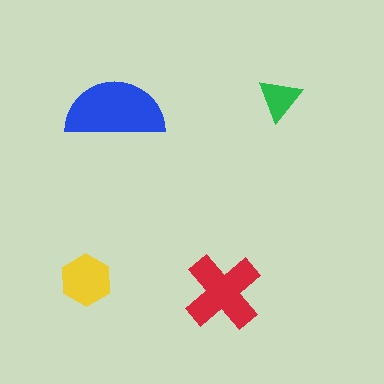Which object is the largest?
The blue semicircle.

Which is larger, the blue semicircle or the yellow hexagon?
The blue semicircle.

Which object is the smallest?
The green triangle.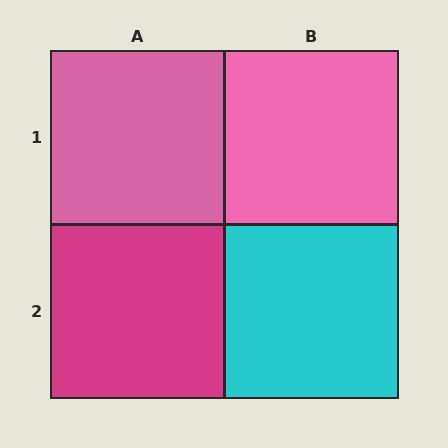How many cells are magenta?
1 cell is magenta.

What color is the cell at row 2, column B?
Cyan.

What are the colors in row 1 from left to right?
Pink, pink.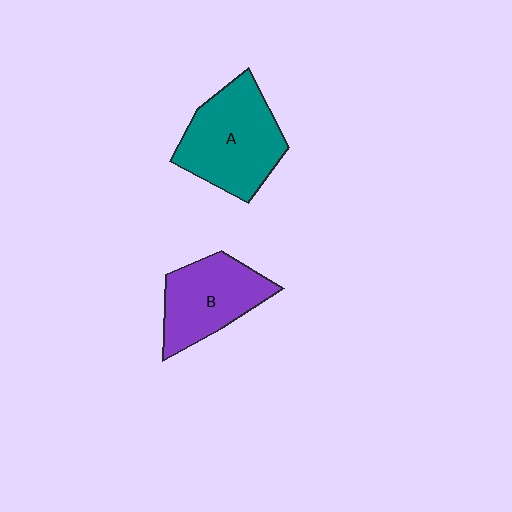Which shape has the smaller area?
Shape B (purple).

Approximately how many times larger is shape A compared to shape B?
Approximately 1.2 times.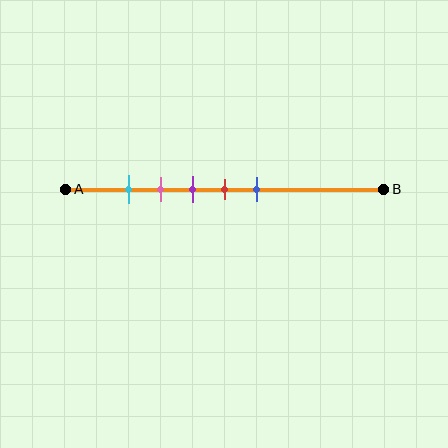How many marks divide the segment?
There are 5 marks dividing the segment.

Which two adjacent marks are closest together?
The cyan and pink marks are the closest adjacent pair.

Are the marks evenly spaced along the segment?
Yes, the marks are approximately evenly spaced.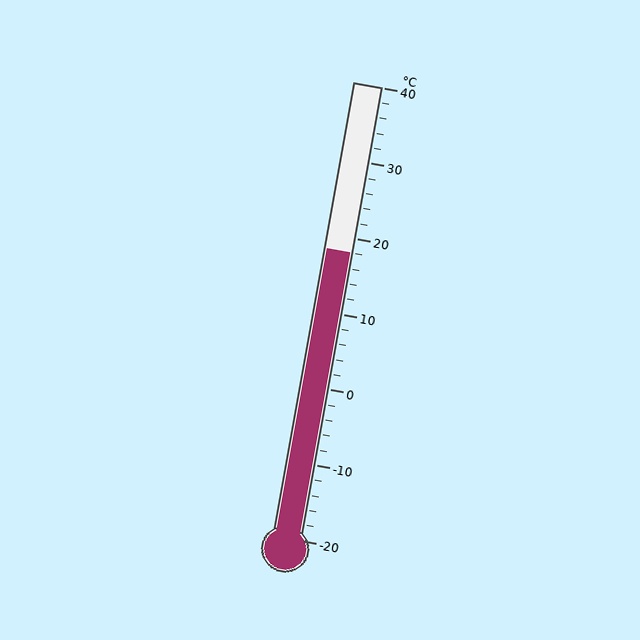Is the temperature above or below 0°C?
The temperature is above 0°C.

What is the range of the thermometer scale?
The thermometer scale ranges from -20°C to 40°C.